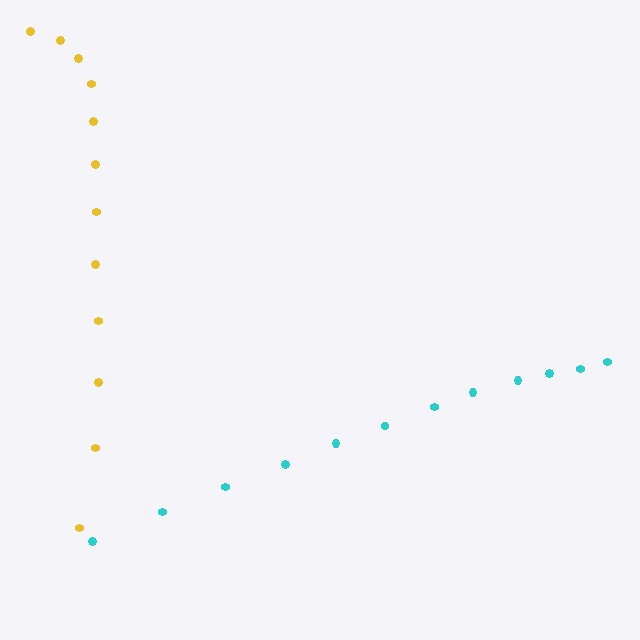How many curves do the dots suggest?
There are 2 distinct paths.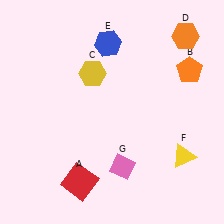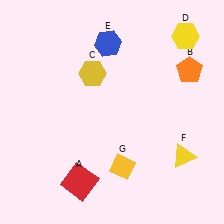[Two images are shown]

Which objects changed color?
D changed from orange to yellow. G changed from pink to yellow.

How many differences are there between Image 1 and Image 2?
There are 2 differences between the two images.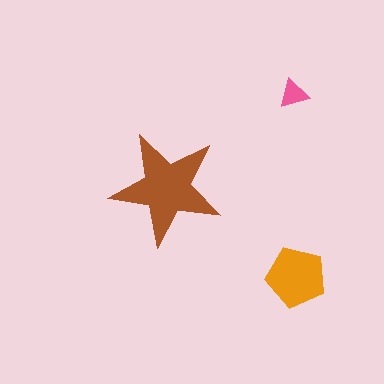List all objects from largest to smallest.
The brown star, the orange pentagon, the pink triangle.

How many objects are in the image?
There are 3 objects in the image.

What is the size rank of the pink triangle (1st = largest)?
3rd.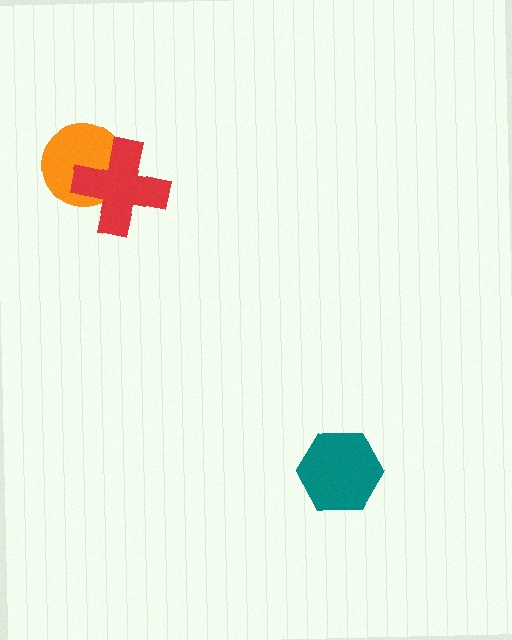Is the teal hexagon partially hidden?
No, no other shape covers it.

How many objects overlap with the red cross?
1 object overlaps with the red cross.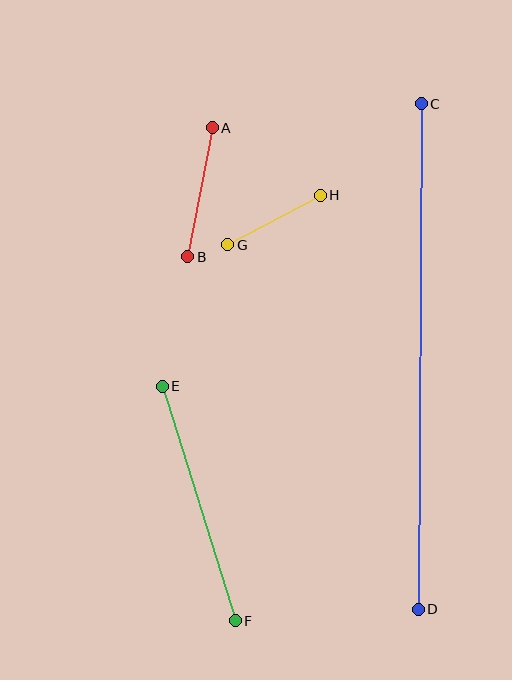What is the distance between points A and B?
The distance is approximately 131 pixels.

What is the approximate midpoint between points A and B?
The midpoint is at approximately (200, 192) pixels.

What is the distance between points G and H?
The distance is approximately 105 pixels.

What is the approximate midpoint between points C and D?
The midpoint is at approximately (420, 356) pixels.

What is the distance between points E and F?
The distance is approximately 245 pixels.